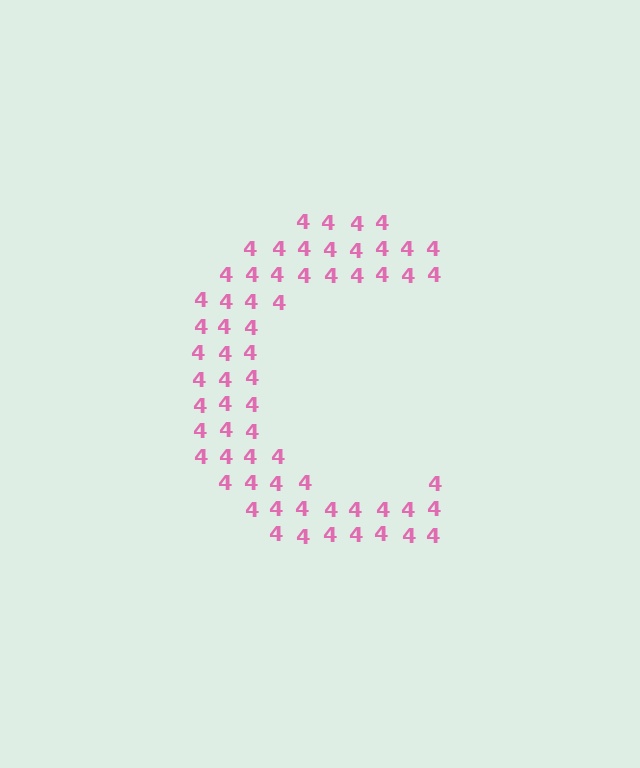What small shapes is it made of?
It is made of small digit 4's.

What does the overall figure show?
The overall figure shows the letter C.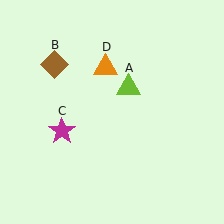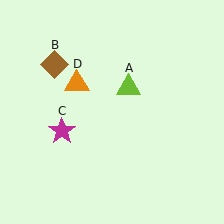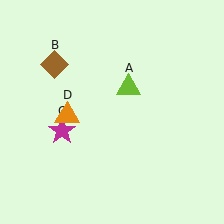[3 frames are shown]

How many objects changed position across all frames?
1 object changed position: orange triangle (object D).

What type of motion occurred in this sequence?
The orange triangle (object D) rotated counterclockwise around the center of the scene.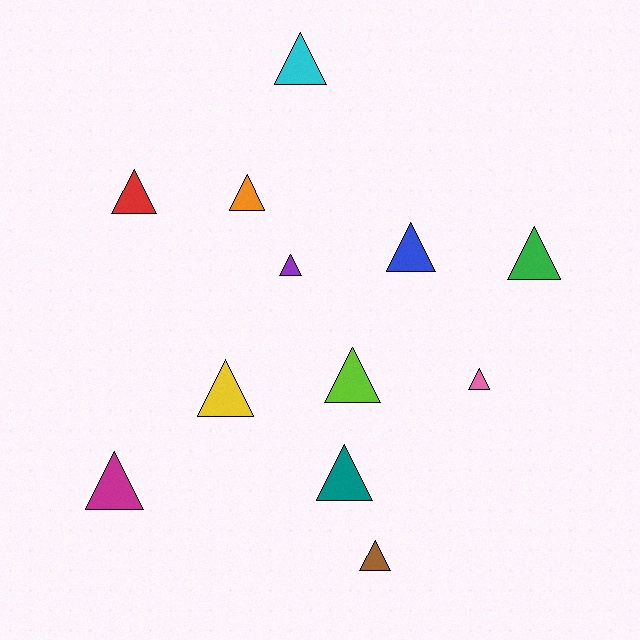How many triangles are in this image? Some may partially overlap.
There are 12 triangles.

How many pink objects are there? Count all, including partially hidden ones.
There is 1 pink object.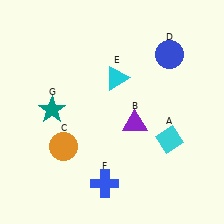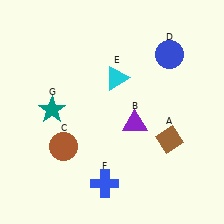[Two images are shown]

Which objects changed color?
A changed from cyan to brown. C changed from orange to brown.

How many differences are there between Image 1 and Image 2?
There are 2 differences between the two images.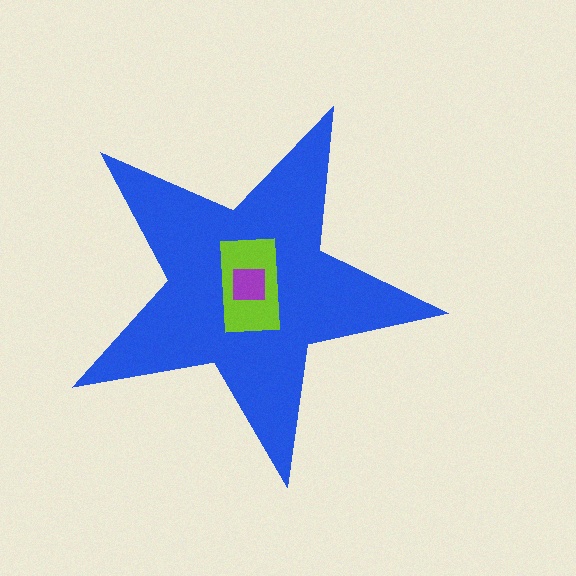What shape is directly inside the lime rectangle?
The purple square.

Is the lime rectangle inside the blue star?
Yes.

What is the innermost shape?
The purple square.